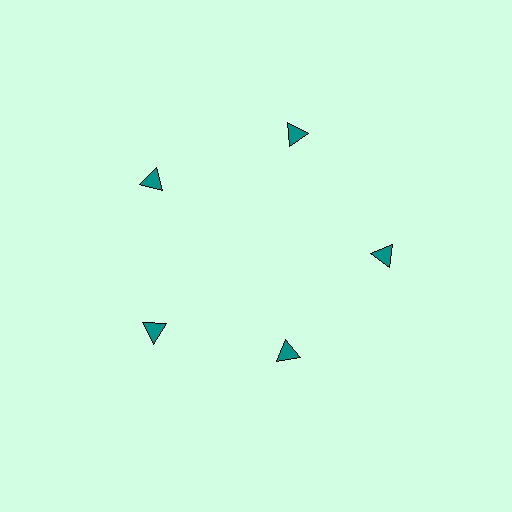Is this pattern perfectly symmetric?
No. The 5 teal triangles are arranged in a ring, but one element near the 5 o'clock position is pulled inward toward the center, breaking the 5-fold rotational symmetry.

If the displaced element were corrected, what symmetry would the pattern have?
It would have 5-fold rotational symmetry — the pattern would map onto itself every 72 degrees.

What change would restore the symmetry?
The symmetry would be restored by moving it outward, back onto the ring so that all 5 triangles sit at equal angles and equal distance from the center.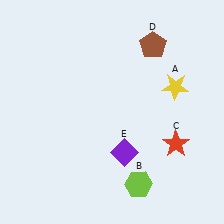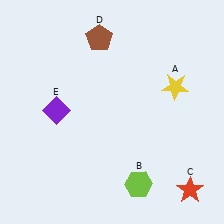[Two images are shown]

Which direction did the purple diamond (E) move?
The purple diamond (E) moved left.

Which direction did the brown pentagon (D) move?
The brown pentagon (D) moved left.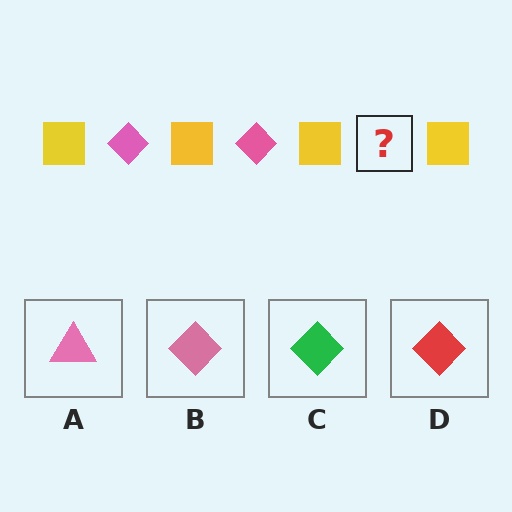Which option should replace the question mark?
Option B.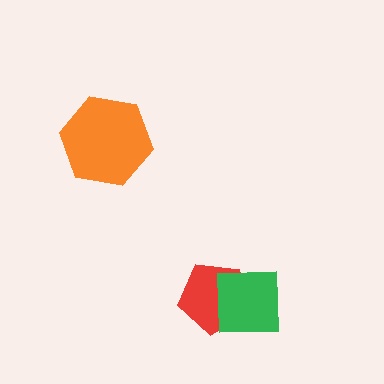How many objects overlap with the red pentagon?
1 object overlaps with the red pentagon.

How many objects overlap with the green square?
1 object overlaps with the green square.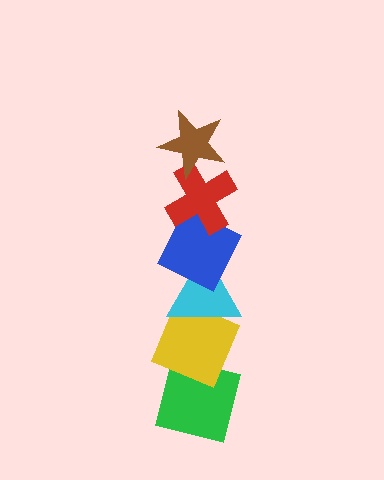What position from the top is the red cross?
The red cross is 2nd from the top.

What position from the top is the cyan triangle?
The cyan triangle is 4th from the top.